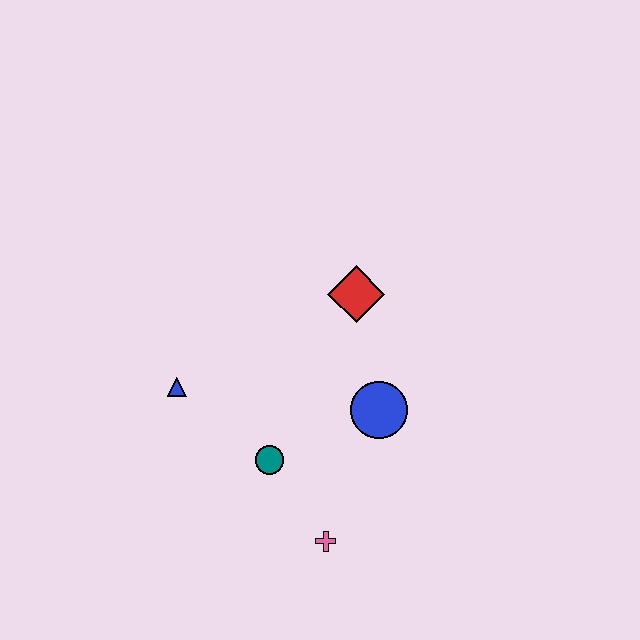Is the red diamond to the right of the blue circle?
No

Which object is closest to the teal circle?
The pink cross is closest to the teal circle.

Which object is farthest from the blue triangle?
The pink cross is farthest from the blue triangle.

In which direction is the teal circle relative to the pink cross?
The teal circle is above the pink cross.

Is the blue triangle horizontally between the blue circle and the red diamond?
No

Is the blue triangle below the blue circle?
No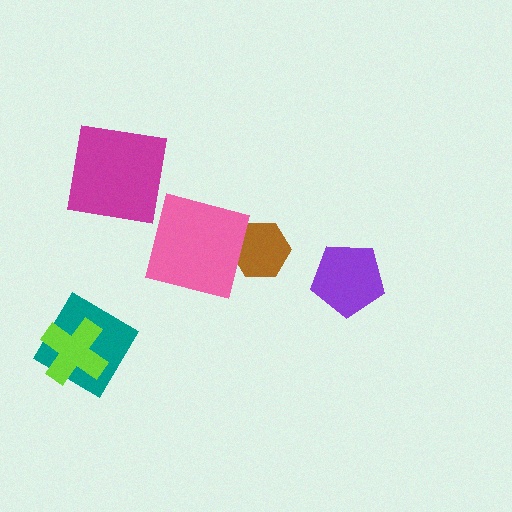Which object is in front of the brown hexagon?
The pink square is in front of the brown hexagon.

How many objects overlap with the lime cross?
1 object overlaps with the lime cross.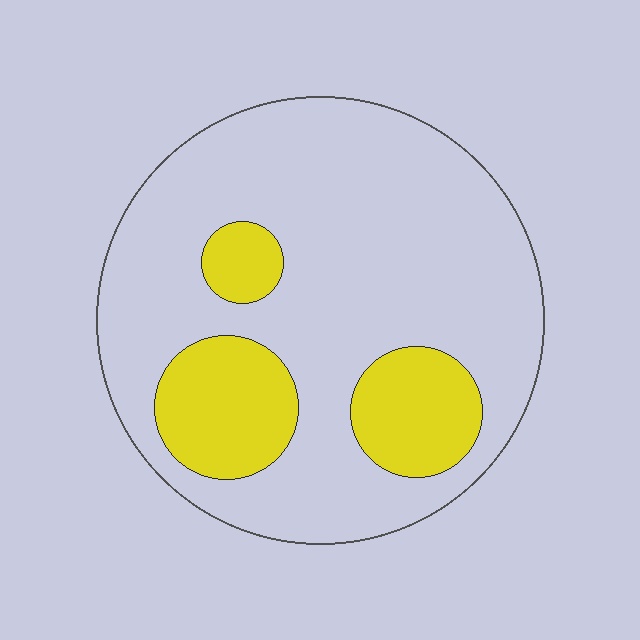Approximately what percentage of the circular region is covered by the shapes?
Approximately 25%.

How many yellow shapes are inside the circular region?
3.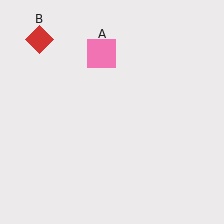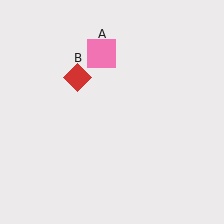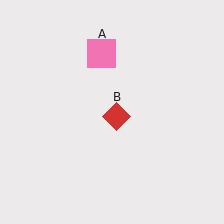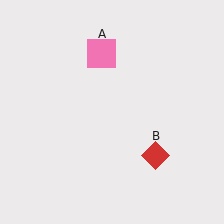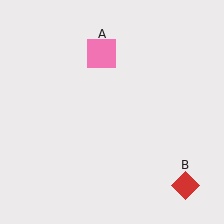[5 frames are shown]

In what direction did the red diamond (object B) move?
The red diamond (object B) moved down and to the right.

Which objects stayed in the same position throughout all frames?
Pink square (object A) remained stationary.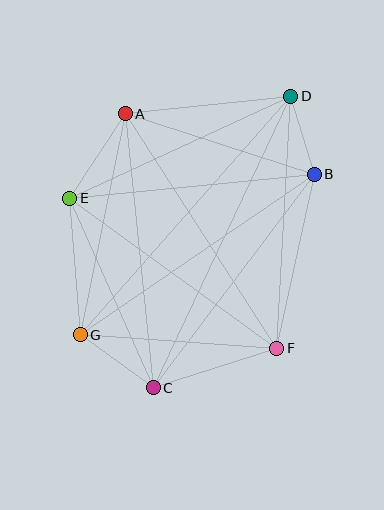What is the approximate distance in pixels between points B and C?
The distance between B and C is approximately 267 pixels.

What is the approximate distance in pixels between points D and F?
The distance between D and F is approximately 252 pixels.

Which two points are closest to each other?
Points B and D are closest to each other.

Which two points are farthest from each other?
Points C and D are farthest from each other.